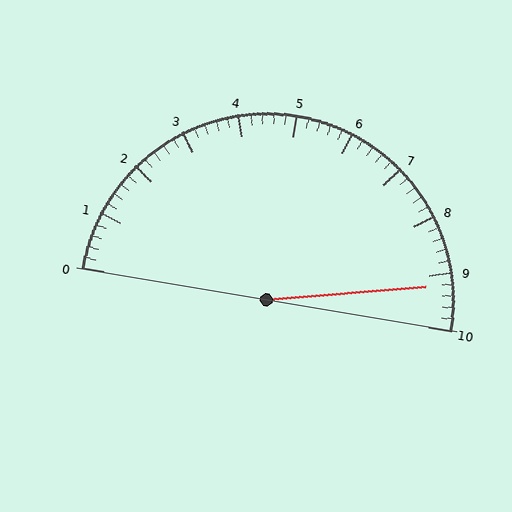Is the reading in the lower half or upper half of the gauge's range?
The reading is in the upper half of the range (0 to 10).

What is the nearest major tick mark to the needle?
The nearest major tick mark is 9.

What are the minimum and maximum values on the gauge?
The gauge ranges from 0 to 10.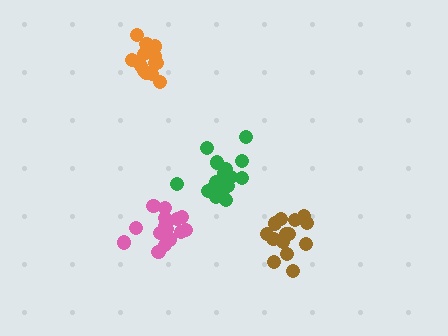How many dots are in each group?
Group 1: 17 dots, Group 2: 14 dots, Group 3: 14 dots, Group 4: 18 dots (63 total).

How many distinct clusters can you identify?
There are 4 distinct clusters.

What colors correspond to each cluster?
The clusters are colored: green, brown, orange, pink.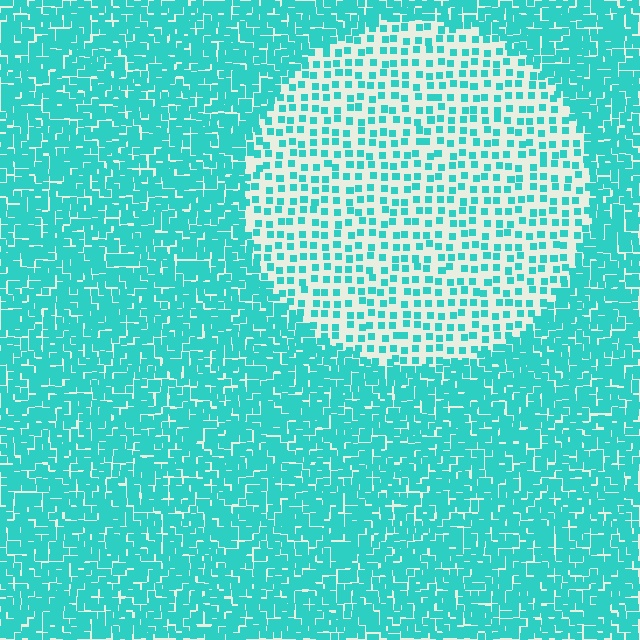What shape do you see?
I see a circle.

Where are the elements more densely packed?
The elements are more densely packed outside the circle boundary.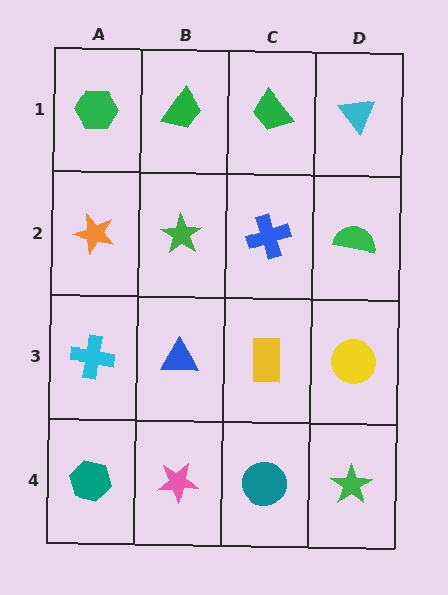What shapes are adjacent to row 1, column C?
A blue cross (row 2, column C), a green trapezoid (row 1, column B), a cyan triangle (row 1, column D).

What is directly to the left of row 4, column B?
A teal hexagon.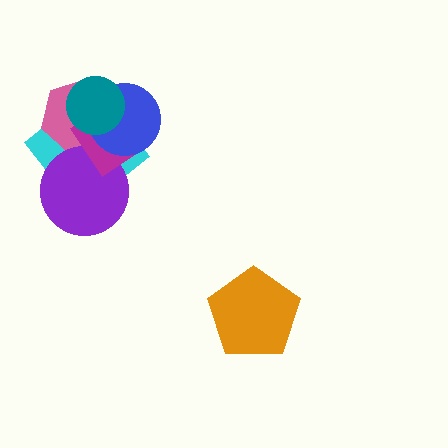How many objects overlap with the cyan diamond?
5 objects overlap with the cyan diamond.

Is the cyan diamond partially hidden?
Yes, it is partially covered by another shape.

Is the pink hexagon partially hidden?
Yes, it is partially covered by another shape.